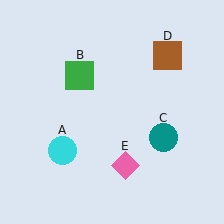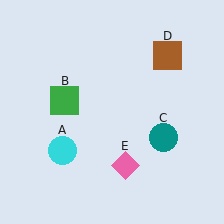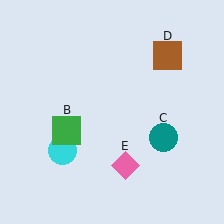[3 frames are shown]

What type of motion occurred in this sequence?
The green square (object B) rotated counterclockwise around the center of the scene.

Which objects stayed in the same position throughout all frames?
Cyan circle (object A) and teal circle (object C) and brown square (object D) and pink diamond (object E) remained stationary.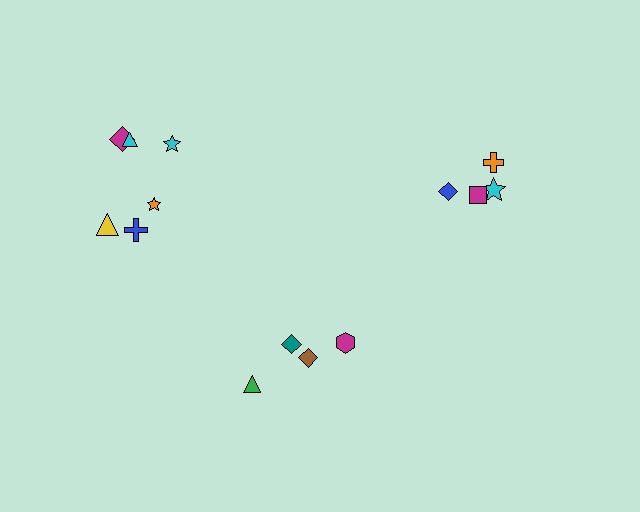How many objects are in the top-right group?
There are 4 objects.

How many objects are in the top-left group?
There are 6 objects.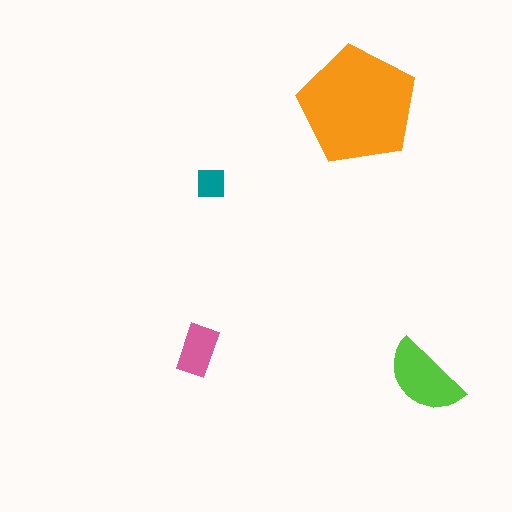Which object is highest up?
The orange pentagon is topmost.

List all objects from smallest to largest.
The teal square, the pink rectangle, the lime semicircle, the orange pentagon.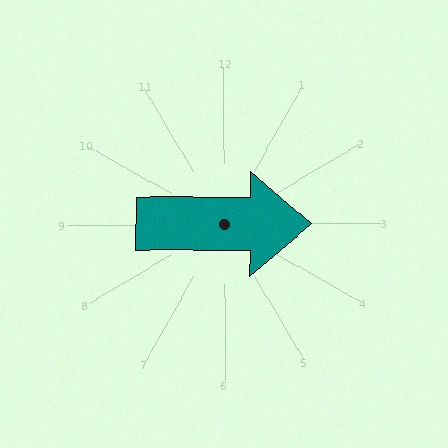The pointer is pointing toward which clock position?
Roughly 3 o'clock.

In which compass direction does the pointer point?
East.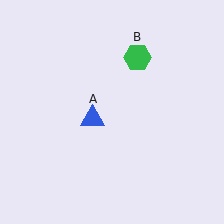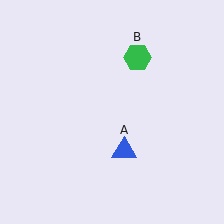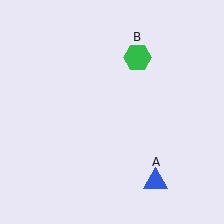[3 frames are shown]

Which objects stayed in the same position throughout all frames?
Green hexagon (object B) remained stationary.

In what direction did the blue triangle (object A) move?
The blue triangle (object A) moved down and to the right.